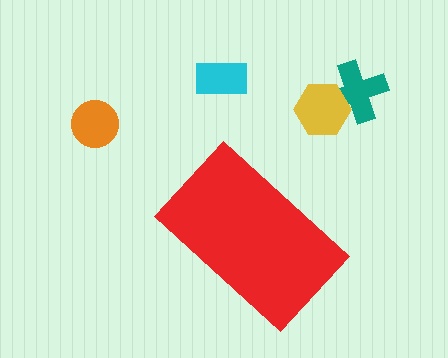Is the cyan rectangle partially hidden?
No, the cyan rectangle is fully visible.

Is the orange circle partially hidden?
No, the orange circle is fully visible.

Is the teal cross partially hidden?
No, the teal cross is fully visible.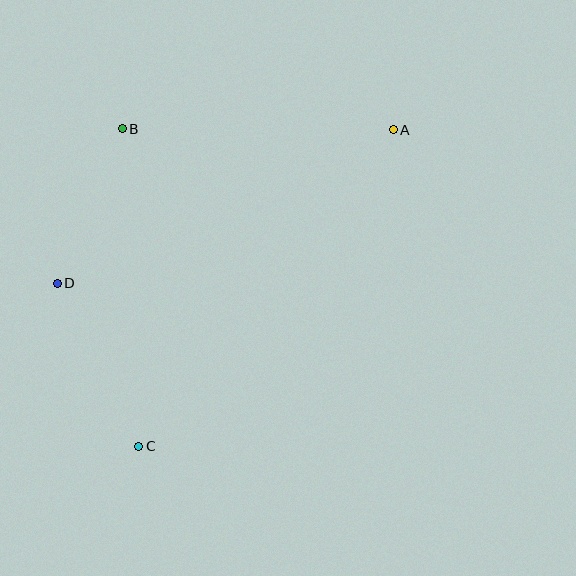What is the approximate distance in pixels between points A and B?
The distance between A and B is approximately 271 pixels.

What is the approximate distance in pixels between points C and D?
The distance between C and D is approximately 182 pixels.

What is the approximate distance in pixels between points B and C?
The distance between B and C is approximately 318 pixels.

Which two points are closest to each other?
Points B and D are closest to each other.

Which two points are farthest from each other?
Points A and C are farthest from each other.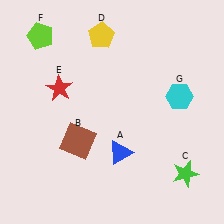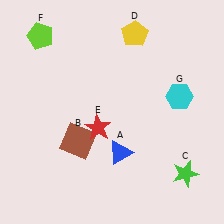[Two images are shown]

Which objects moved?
The objects that moved are: the yellow pentagon (D), the red star (E).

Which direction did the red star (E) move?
The red star (E) moved down.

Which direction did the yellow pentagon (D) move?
The yellow pentagon (D) moved right.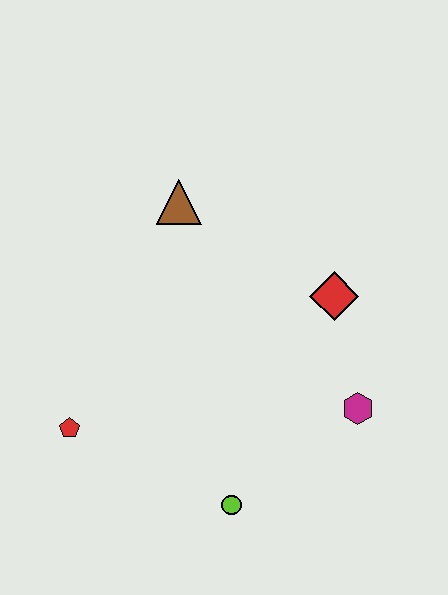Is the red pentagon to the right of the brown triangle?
No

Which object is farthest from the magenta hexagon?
The red pentagon is farthest from the magenta hexagon.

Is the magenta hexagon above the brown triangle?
No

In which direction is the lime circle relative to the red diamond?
The lime circle is below the red diamond.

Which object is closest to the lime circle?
The magenta hexagon is closest to the lime circle.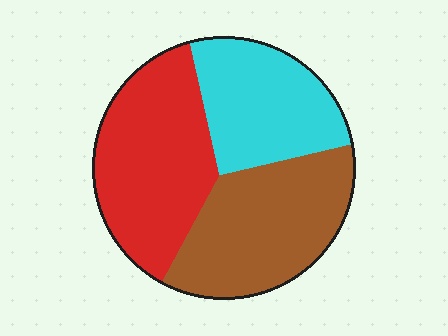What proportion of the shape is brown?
Brown takes up about one third (1/3) of the shape.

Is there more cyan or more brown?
Brown.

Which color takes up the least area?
Cyan, at roughly 30%.